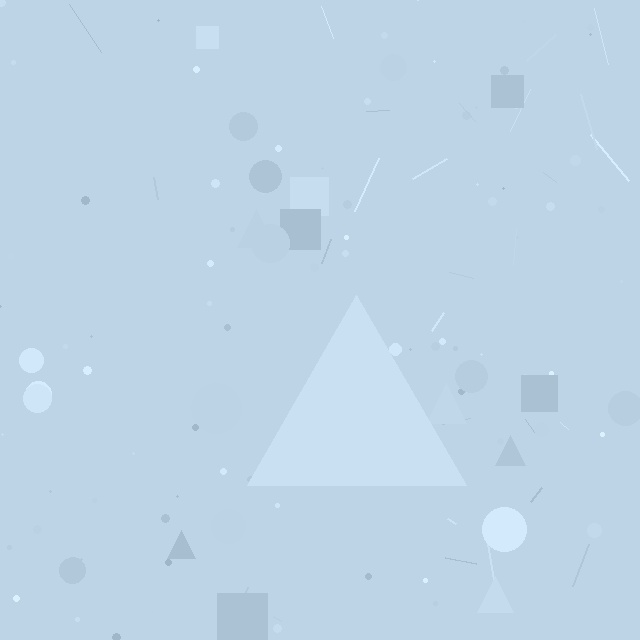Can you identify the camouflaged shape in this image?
The camouflaged shape is a triangle.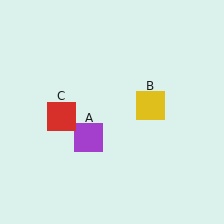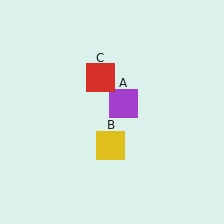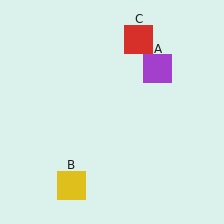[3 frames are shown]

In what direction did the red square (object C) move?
The red square (object C) moved up and to the right.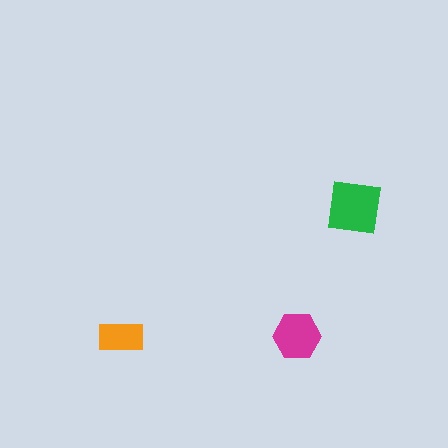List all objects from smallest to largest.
The orange rectangle, the magenta hexagon, the green square.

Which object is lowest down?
The orange rectangle is bottommost.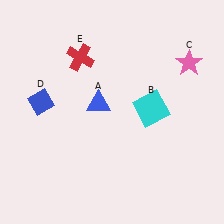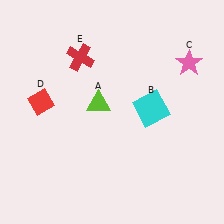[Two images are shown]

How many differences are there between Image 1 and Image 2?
There are 2 differences between the two images.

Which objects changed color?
A changed from blue to lime. D changed from blue to red.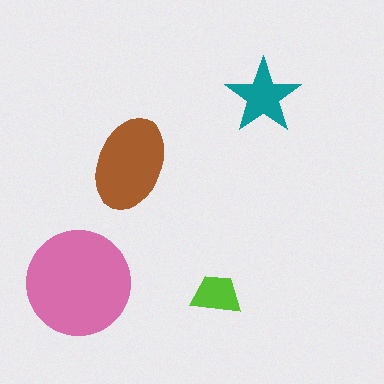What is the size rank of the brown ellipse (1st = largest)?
2nd.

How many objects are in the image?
There are 4 objects in the image.